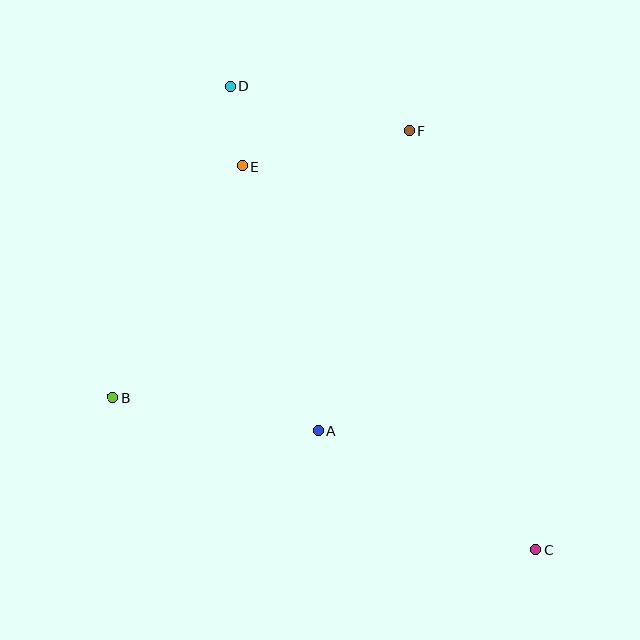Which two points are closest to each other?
Points D and E are closest to each other.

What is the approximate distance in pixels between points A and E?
The distance between A and E is approximately 275 pixels.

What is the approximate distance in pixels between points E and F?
The distance between E and F is approximately 171 pixels.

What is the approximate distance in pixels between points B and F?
The distance between B and F is approximately 398 pixels.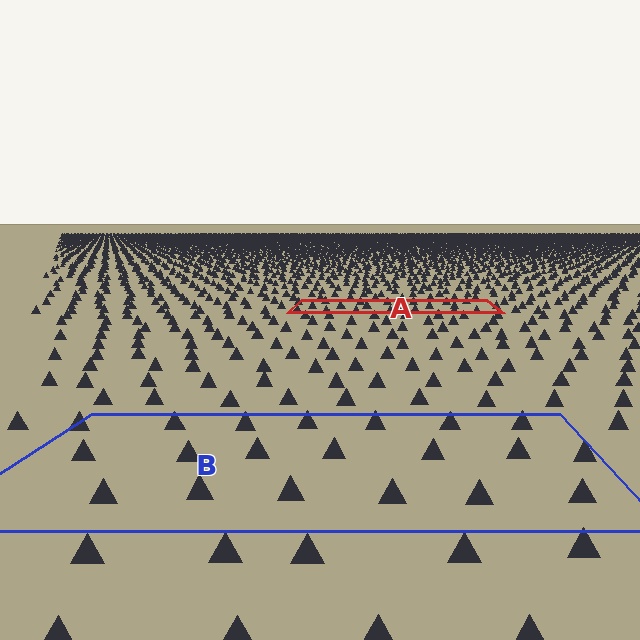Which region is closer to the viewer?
Region B is closer. The texture elements there are larger and more spread out.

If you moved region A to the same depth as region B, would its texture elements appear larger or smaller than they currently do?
They would appear larger. At a closer depth, the same texture elements are projected at a bigger on-screen size.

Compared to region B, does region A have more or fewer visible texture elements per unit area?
Region A has more texture elements per unit area — they are packed more densely because it is farther away.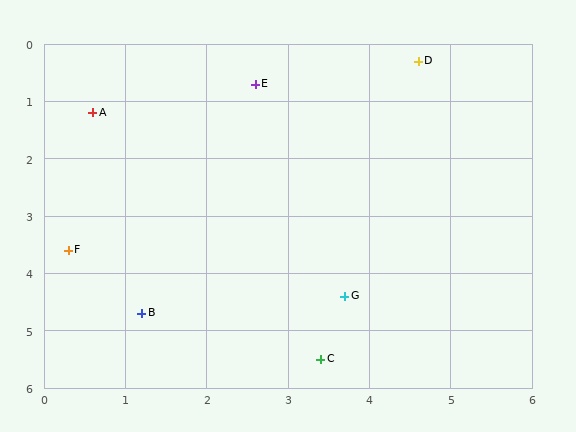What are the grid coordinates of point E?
Point E is at approximately (2.6, 0.7).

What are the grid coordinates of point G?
Point G is at approximately (3.7, 4.4).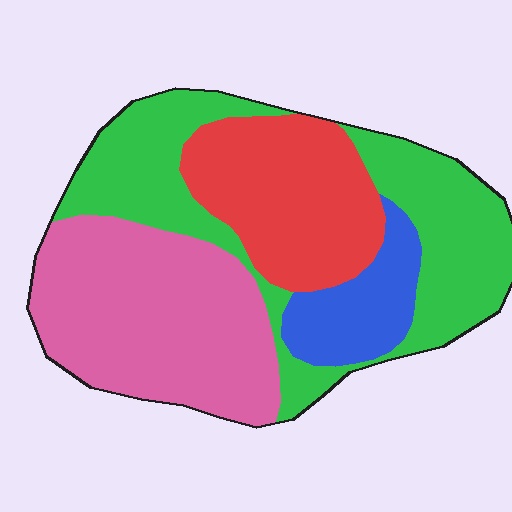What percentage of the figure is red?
Red takes up about one fifth (1/5) of the figure.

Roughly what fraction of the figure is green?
Green covers roughly 35% of the figure.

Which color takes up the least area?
Blue, at roughly 10%.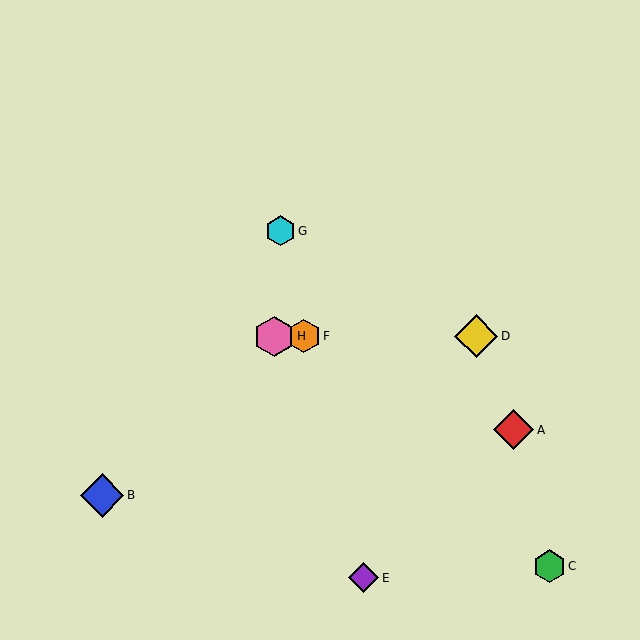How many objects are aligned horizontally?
3 objects (D, F, H) are aligned horizontally.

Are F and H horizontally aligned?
Yes, both are at y≈336.